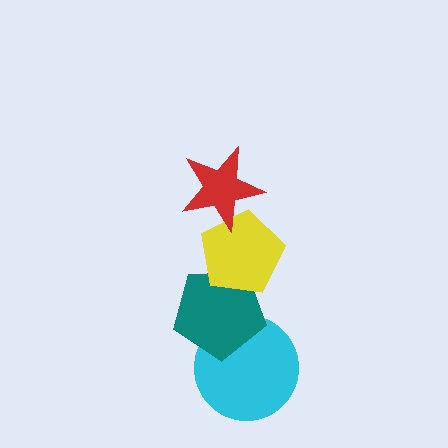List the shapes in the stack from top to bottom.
From top to bottom: the red star, the yellow pentagon, the teal pentagon, the cyan circle.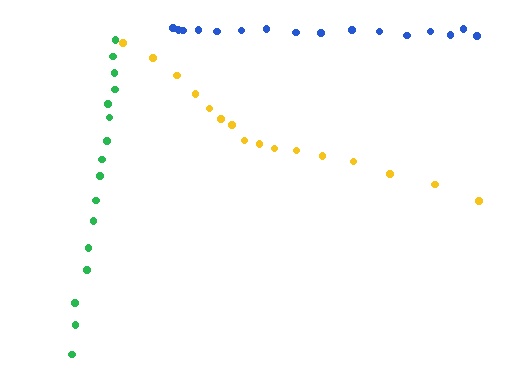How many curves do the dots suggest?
There are 3 distinct paths.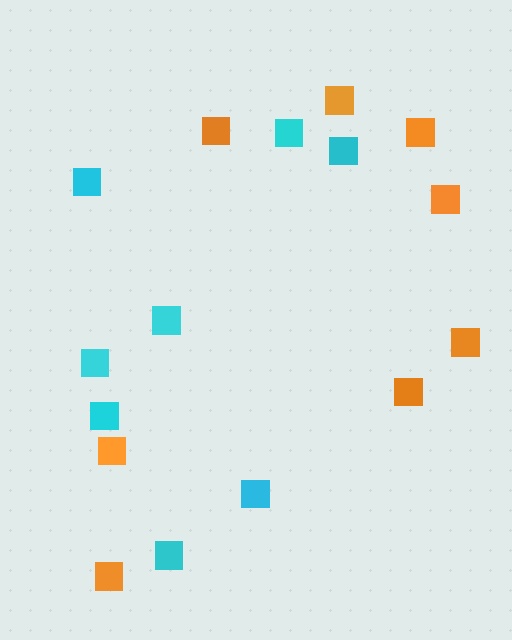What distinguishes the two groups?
There are 2 groups: one group of orange squares (8) and one group of cyan squares (8).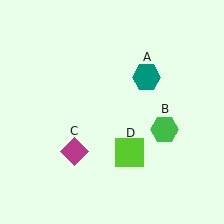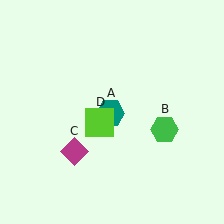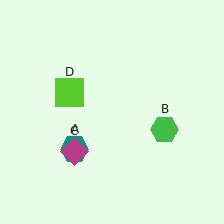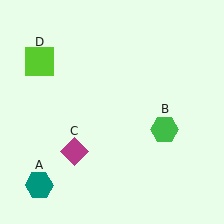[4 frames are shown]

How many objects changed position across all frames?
2 objects changed position: teal hexagon (object A), lime square (object D).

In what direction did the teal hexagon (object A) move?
The teal hexagon (object A) moved down and to the left.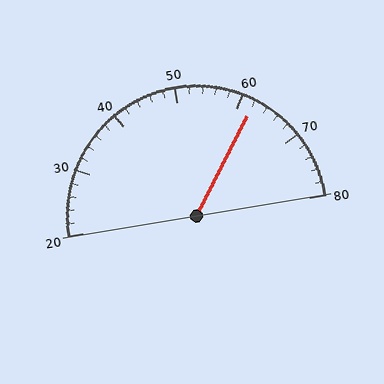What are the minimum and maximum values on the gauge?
The gauge ranges from 20 to 80.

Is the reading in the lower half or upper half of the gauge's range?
The reading is in the upper half of the range (20 to 80).